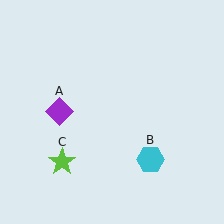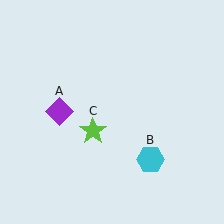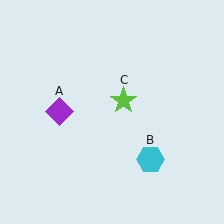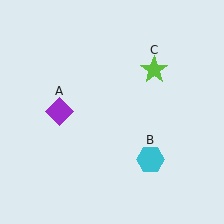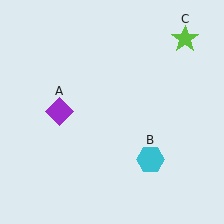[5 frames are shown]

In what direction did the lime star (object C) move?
The lime star (object C) moved up and to the right.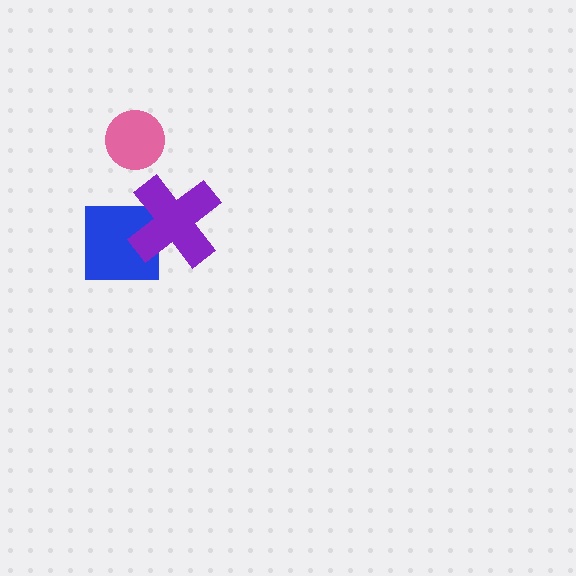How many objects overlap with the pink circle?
0 objects overlap with the pink circle.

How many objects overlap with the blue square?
1 object overlaps with the blue square.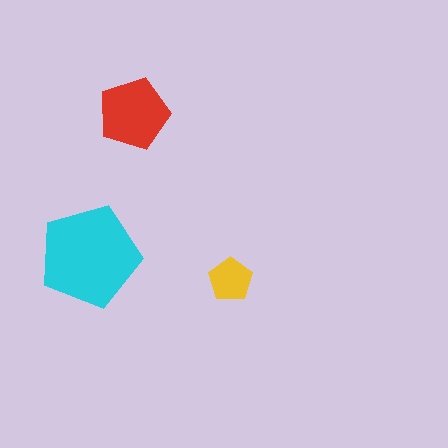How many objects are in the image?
There are 3 objects in the image.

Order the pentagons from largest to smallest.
the cyan one, the red one, the yellow one.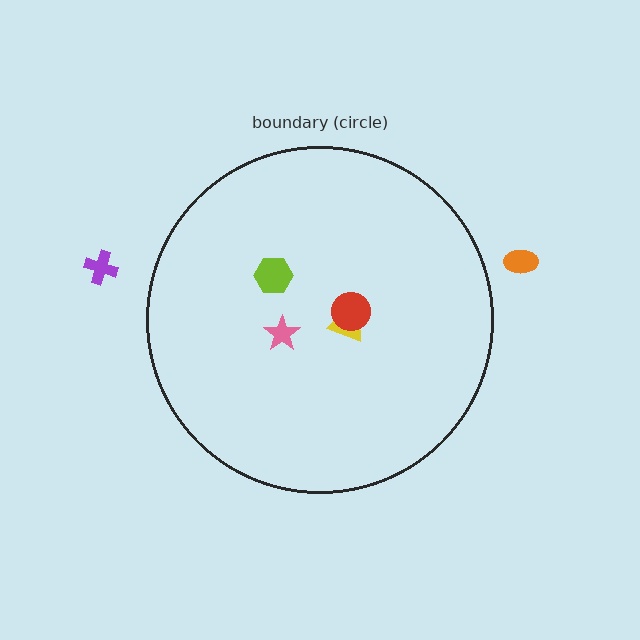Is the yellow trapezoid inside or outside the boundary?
Inside.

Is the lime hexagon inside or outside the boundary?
Inside.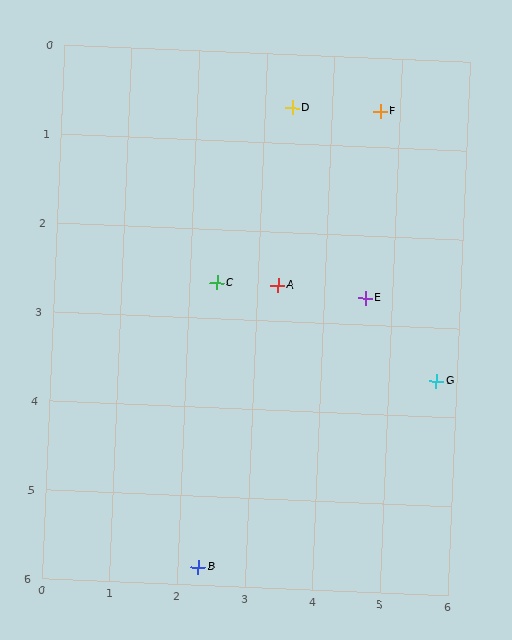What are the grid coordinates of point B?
Point B is at approximately (2.3, 5.8).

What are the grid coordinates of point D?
Point D is at approximately (3.4, 0.6).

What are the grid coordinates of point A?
Point A is at approximately (3.3, 2.6).